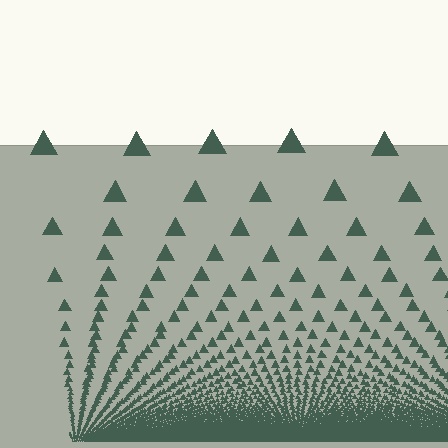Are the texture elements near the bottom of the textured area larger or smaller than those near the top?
Smaller. The gradient is inverted — elements near the bottom are smaller and denser.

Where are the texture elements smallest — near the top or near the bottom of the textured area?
Near the bottom.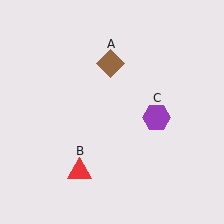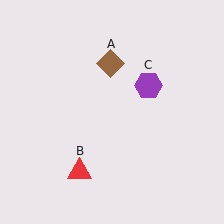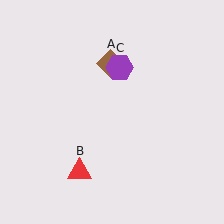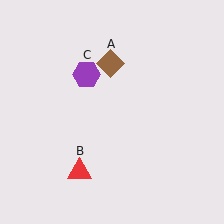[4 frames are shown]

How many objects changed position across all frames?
1 object changed position: purple hexagon (object C).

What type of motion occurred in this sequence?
The purple hexagon (object C) rotated counterclockwise around the center of the scene.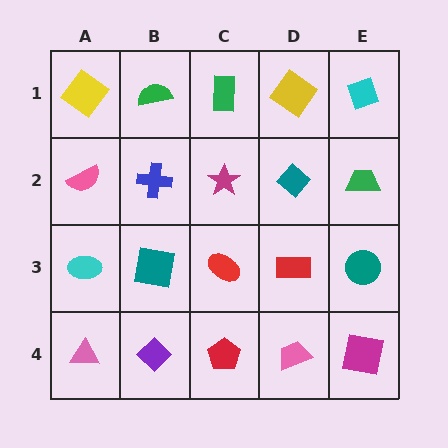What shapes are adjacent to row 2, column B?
A green semicircle (row 1, column B), a teal square (row 3, column B), a pink semicircle (row 2, column A), a magenta star (row 2, column C).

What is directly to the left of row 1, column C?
A green semicircle.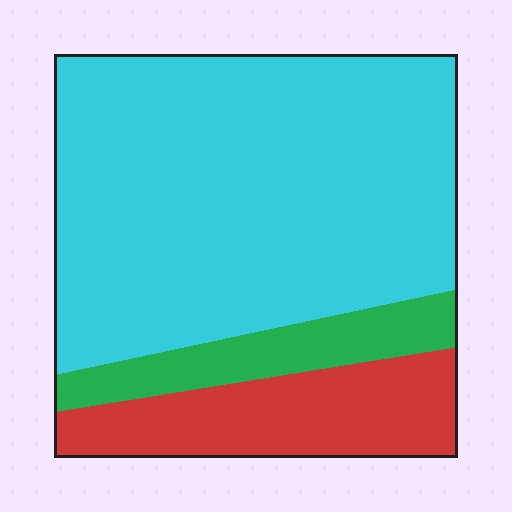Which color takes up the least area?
Green, at roughly 10%.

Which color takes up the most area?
Cyan, at roughly 70%.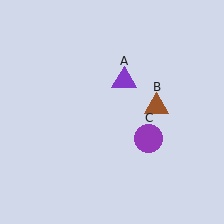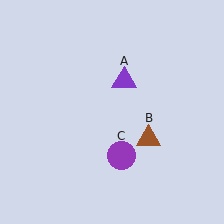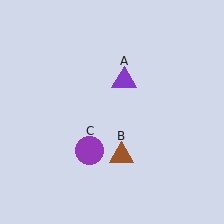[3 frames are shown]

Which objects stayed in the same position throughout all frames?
Purple triangle (object A) remained stationary.